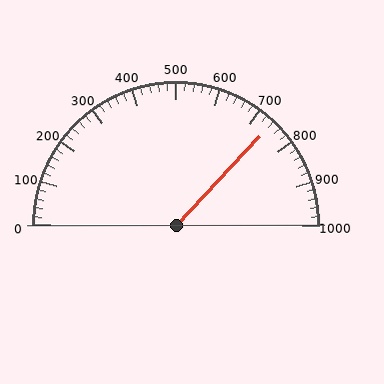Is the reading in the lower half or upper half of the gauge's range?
The reading is in the upper half of the range (0 to 1000).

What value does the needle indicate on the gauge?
The needle indicates approximately 740.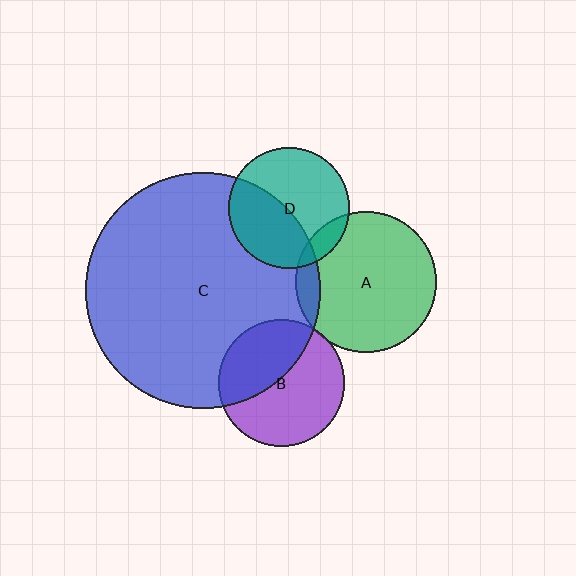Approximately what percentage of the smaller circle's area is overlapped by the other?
Approximately 45%.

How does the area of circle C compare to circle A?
Approximately 2.8 times.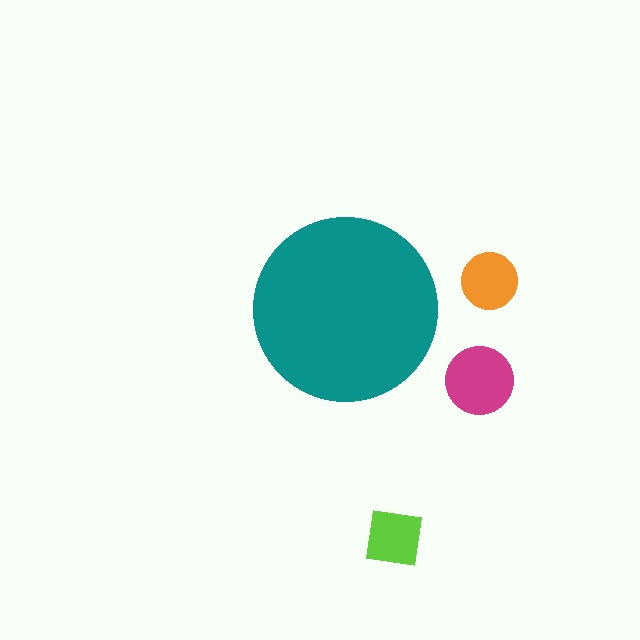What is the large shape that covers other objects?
A teal circle.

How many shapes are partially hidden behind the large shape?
0 shapes are partially hidden.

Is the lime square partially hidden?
No, the lime square is fully visible.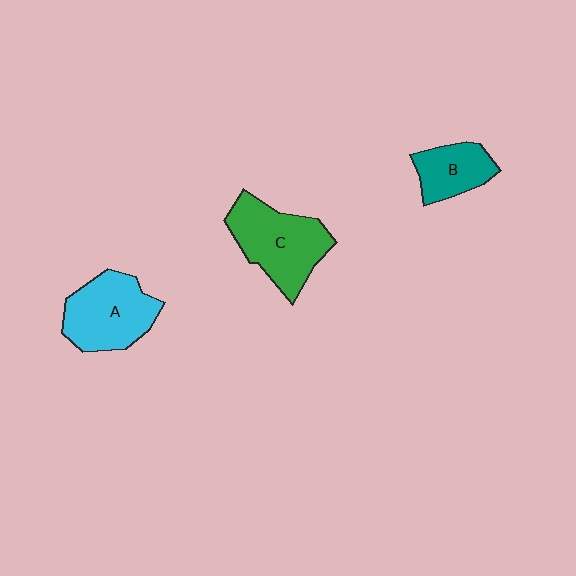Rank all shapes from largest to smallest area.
From largest to smallest: C (green), A (cyan), B (teal).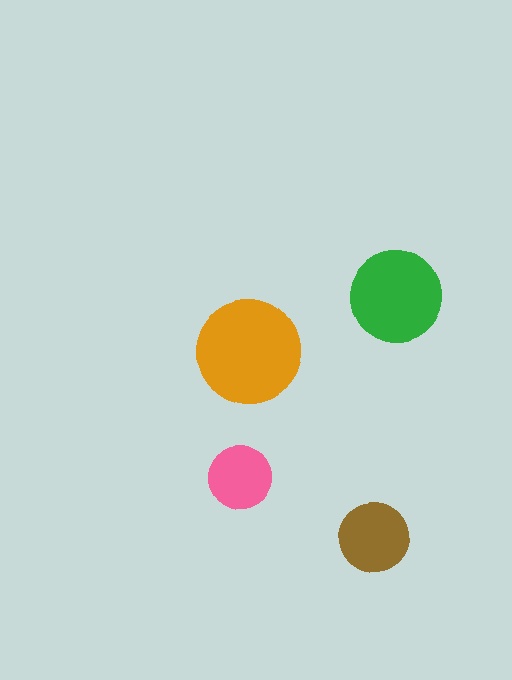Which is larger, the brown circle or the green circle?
The green one.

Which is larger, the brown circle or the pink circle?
The brown one.